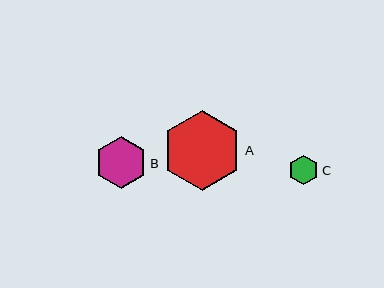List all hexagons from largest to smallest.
From largest to smallest: A, B, C.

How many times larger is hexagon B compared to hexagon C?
Hexagon B is approximately 1.7 times the size of hexagon C.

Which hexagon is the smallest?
Hexagon C is the smallest with a size of approximately 30 pixels.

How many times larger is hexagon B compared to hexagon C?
Hexagon B is approximately 1.7 times the size of hexagon C.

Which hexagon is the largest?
Hexagon A is the largest with a size of approximately 80 pixels.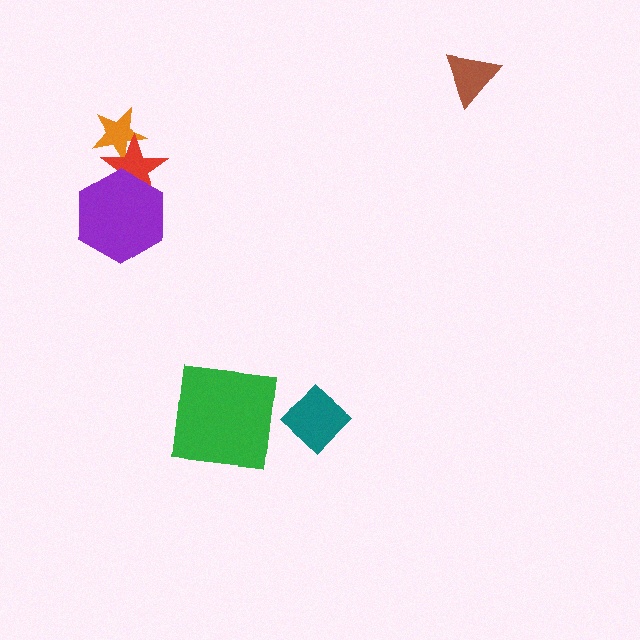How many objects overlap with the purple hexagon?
1 object overlaps with the purple hexagon.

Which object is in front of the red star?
The purple hexagon is in front of the red star.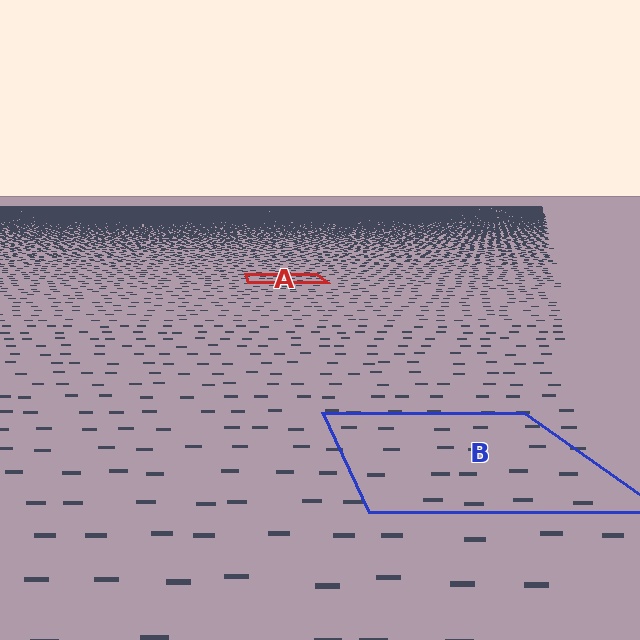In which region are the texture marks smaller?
The texture marks are smaller in region A, because it is farther away.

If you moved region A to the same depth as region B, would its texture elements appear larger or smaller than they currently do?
They would appear larger. At a closer depth, the same texture elements are projected at a bigger on-screen size.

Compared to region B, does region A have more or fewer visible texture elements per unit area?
Region A has more texture elements per unit area — they are packed more densely because it is farther away.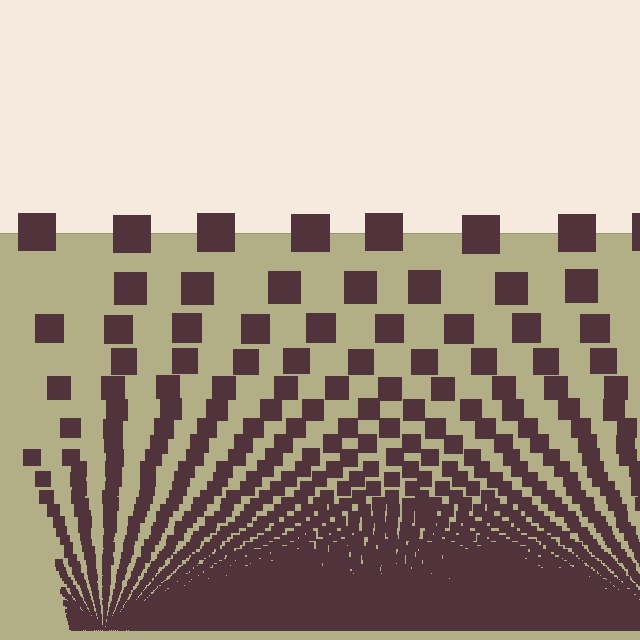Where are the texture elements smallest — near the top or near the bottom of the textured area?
Near the bottom.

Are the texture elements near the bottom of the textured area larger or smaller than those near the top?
Smaller. The gradient is inverted — elements near the bottom are smaller and denser.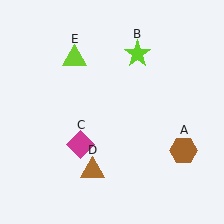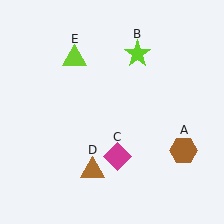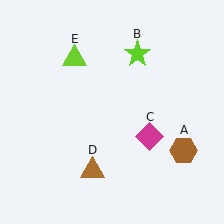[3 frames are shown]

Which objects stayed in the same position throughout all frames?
Brown hexagon (object A) and lime star (object B) and brown triangle (object D) and lime triangle (object E) remained stationary.